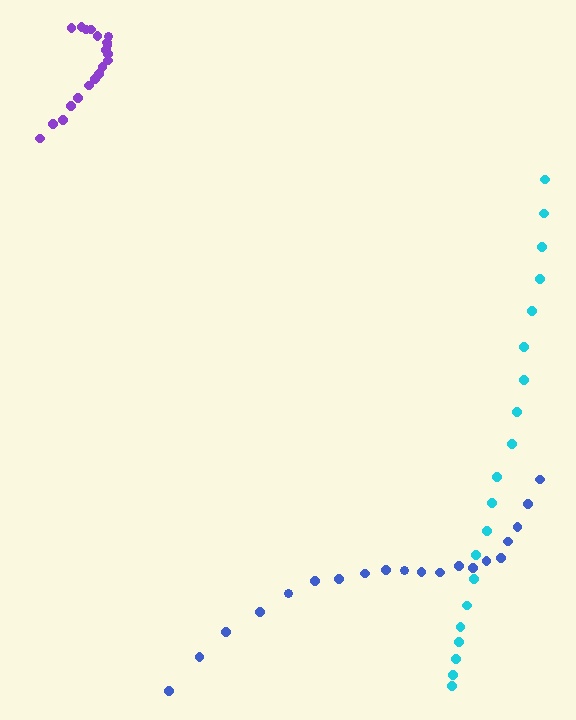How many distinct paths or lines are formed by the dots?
There are 3 distinct paths.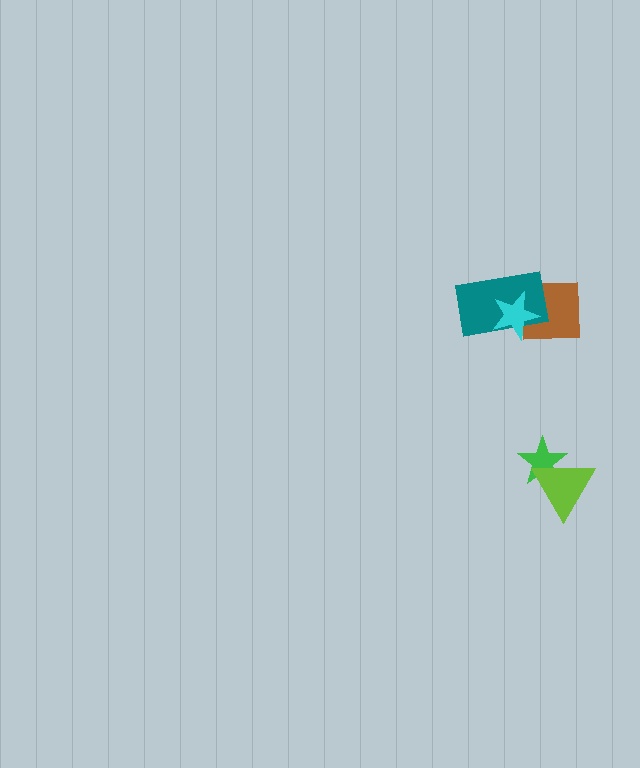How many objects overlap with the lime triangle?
1 object overlaps with the lime triangle.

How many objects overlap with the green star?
1 object overlaps with the green star.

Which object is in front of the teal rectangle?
The cyan star is in front of the teal rectangle.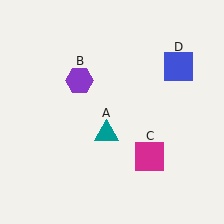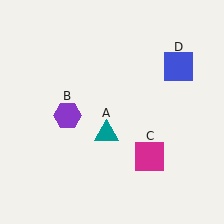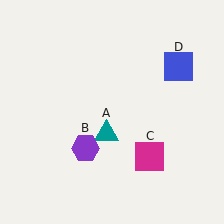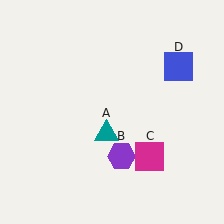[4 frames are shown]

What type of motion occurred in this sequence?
The purple hexagon (object B) rotated counterclockwise around the center of the scene.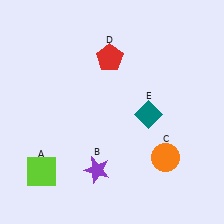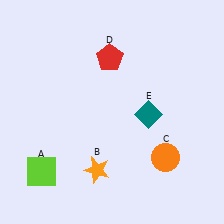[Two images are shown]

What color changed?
The star (B) changed from purple in Image 1 to orange in Image 2.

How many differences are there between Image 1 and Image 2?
There is 1 difference between the two images.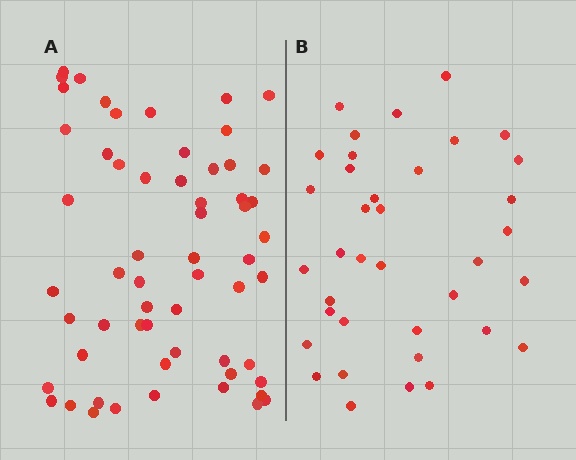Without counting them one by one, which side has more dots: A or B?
Region A (the left region) has more dots.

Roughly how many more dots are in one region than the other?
Region A has approximately 20 more dots than region B.